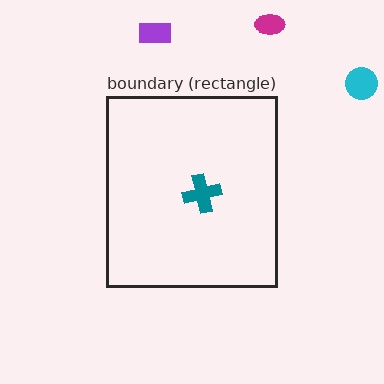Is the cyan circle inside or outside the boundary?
Outside.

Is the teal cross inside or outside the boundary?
Inside.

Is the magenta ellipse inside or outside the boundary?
Outside.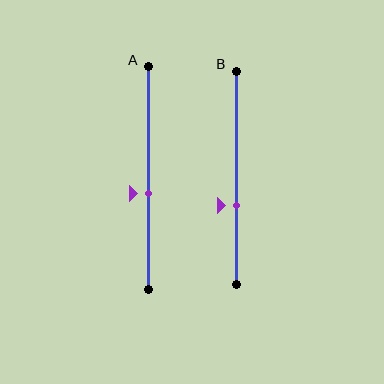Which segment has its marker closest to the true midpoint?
Segment A has its marker closest to the true midpoint.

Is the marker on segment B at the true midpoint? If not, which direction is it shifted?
No, the marker on segment B is shifted downward by about 13% of the segment length.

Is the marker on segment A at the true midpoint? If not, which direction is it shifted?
No, the marker on segment A is shifted downward by about 7% of the segment length.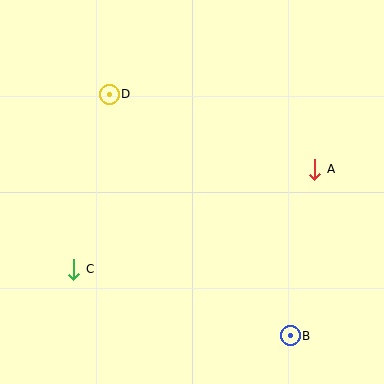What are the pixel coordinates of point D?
Point D is at (109, 94).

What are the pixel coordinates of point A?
Point A is at (315, 169).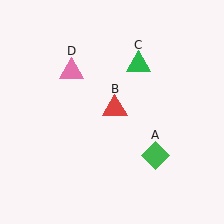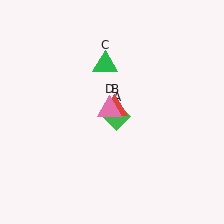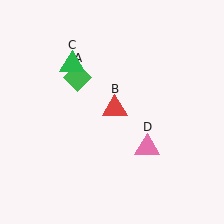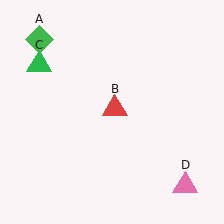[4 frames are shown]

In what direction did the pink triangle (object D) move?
The pink triangle (object D) moved down and to the right.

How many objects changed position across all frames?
3 objects changed position: green diamond (object A), green triangle (object C), pink triangle (object D).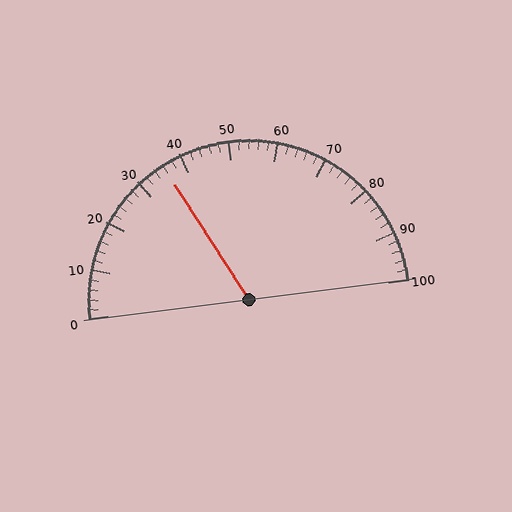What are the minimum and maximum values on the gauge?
The gauge ranges from 0 to 100.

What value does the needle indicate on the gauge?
The needle indicates approximately 36.